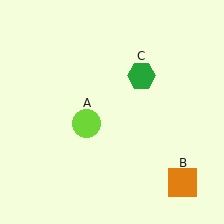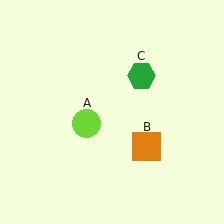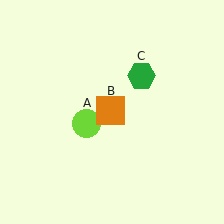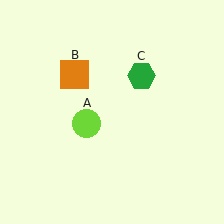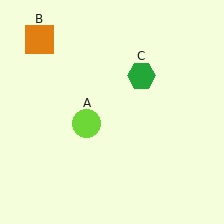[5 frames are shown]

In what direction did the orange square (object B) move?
The orange square (object B) moved up and to the left.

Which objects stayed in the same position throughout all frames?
Lime circle (object A) and green hexagon (object C) remained stationary.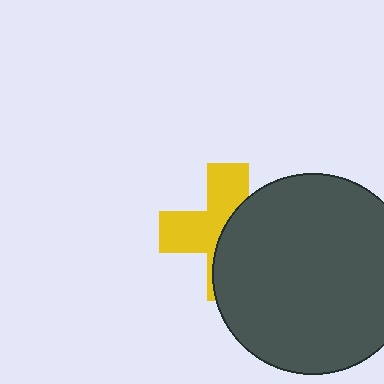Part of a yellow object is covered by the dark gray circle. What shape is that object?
It is a cross.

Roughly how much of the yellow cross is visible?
About half of it is visible (roughly 48%).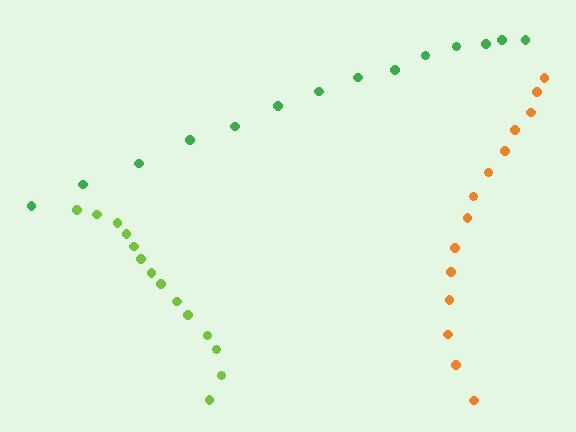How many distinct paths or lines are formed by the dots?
There are 3 distinct paths.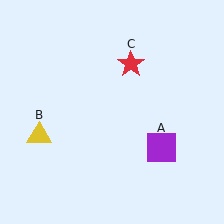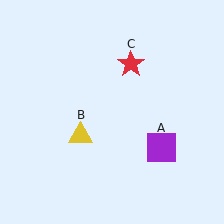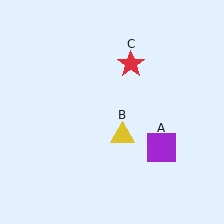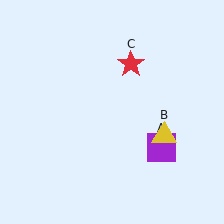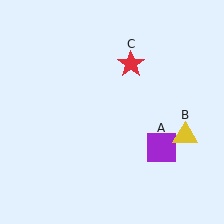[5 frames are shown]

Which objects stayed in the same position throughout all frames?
Purple square (object A) and red star (object C) remained stationary.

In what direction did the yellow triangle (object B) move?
The yellow triangle (object B) moved right.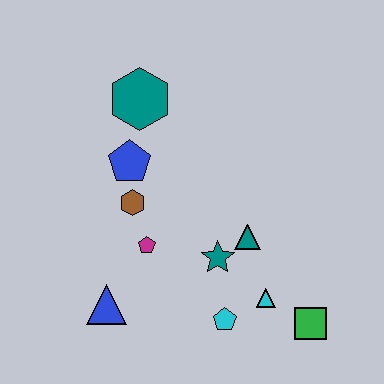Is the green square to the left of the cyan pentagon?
No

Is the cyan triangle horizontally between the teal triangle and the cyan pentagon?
No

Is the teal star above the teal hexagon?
No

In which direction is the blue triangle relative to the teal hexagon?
The blue triangle is below the teal hexagon.